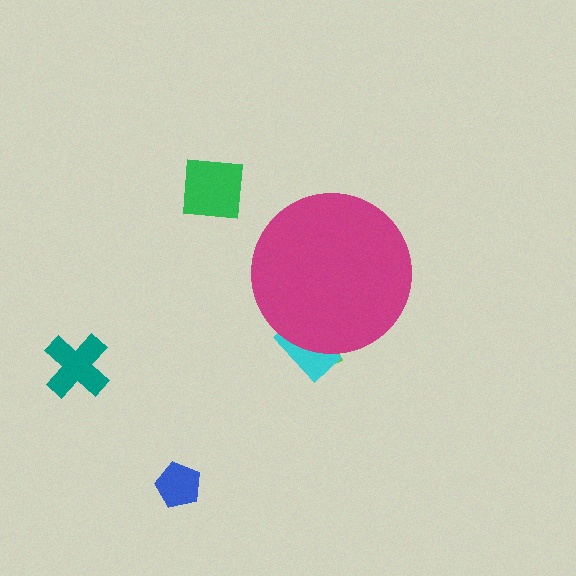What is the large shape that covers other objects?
A magenta circle.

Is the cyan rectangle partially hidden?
Yes, the cyan rectangle is partially hidden behind the magenta circle.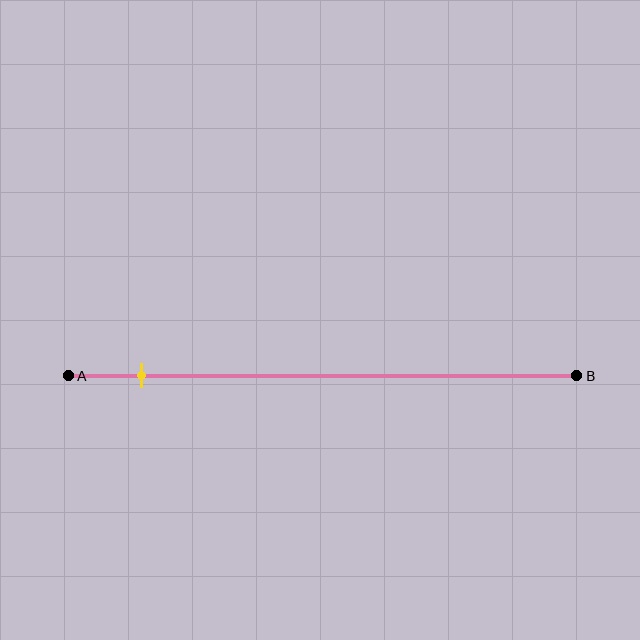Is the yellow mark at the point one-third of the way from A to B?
No, the mark is at about 15% from A, not at the 33% one-third point.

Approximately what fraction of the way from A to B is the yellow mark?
The yellow mark is approximately 15% of the way from A to B.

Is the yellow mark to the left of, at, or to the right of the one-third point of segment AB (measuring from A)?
The yellow mark is to the left of the one-third point of segment AB.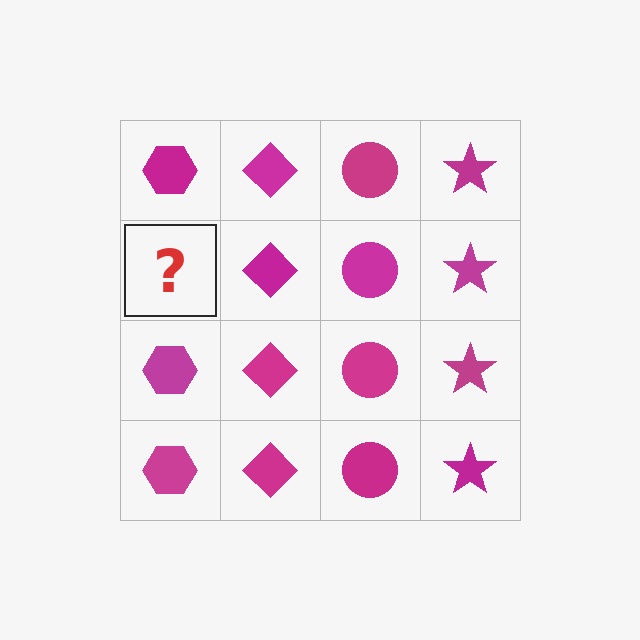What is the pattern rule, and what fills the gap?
The rule is that each column has a consistent shape. The gap should be filled with a magenta hexagon.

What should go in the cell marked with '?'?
The missing cell should contain a magenta hexagon.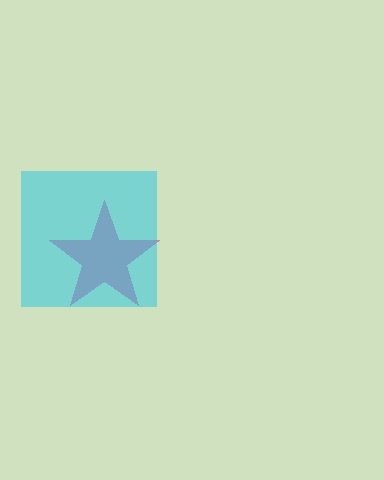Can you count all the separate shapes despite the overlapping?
Yes, there are 2 separate shapes.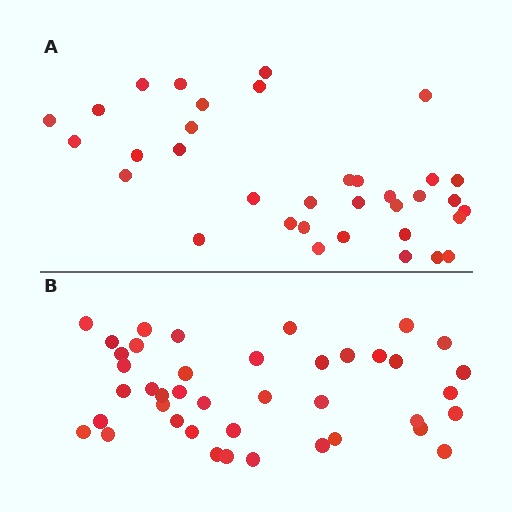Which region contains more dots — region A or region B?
Region B (the bottom region) has more dots.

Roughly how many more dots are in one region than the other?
Region B has about 6 more dots than region A.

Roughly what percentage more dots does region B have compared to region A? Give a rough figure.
About 15% more.